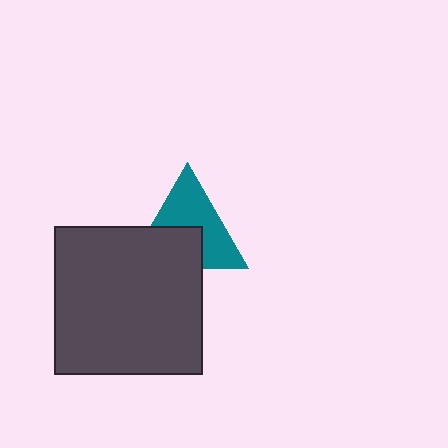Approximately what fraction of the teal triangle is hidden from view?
Roughly 43% of the teal triangle is hidden behind the dark gray square.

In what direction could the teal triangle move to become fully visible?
The teal triangle could move up. That would shift it out from behind the dark gray square entirely.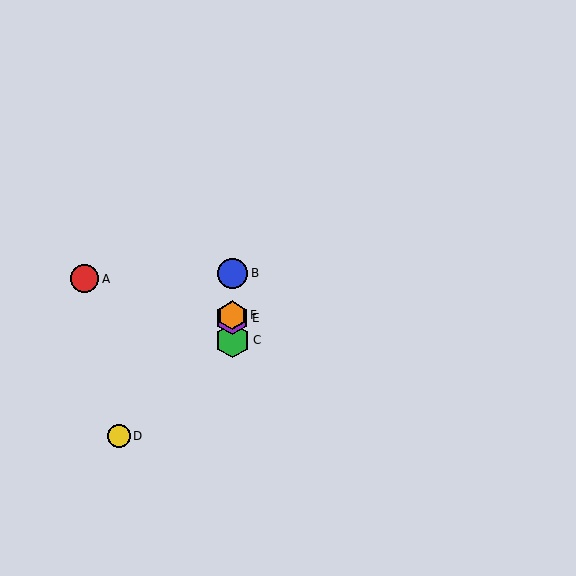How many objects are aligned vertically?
4 objects (B, C, E, F) are aligned vertically.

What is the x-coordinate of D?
Object D is at x≈119.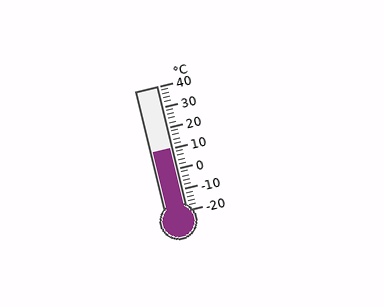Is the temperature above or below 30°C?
The temperature is below 30°C.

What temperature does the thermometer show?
The thermometer shows approximately 10°C.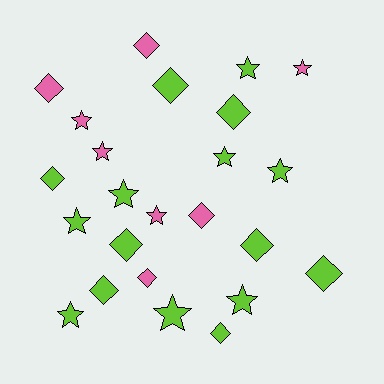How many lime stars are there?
There are 8 lime stars.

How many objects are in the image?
There are 24 objects.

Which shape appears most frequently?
Star, with 12 objects.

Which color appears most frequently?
Lime, with 16 objects.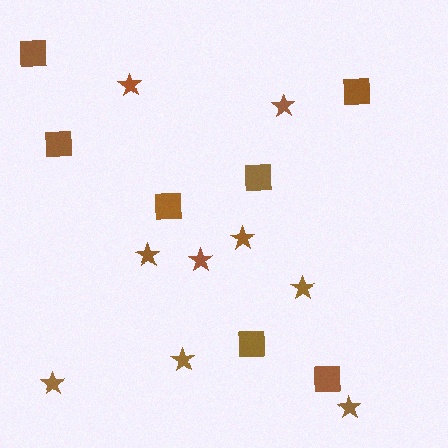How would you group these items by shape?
There are 2 groups: one group of stars (9) and one group of squares (7).